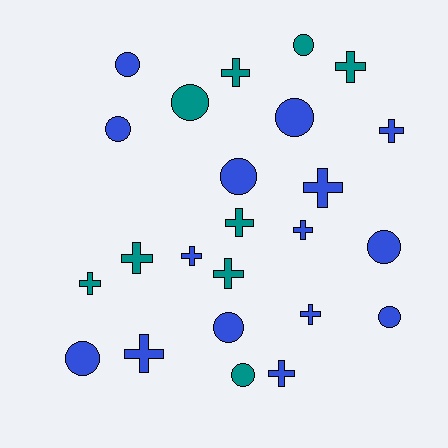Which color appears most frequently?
Blue, with 15 objects.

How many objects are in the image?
There are 24 objects.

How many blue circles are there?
There are 8 blue circles.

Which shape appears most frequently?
Cross, with 13 objects.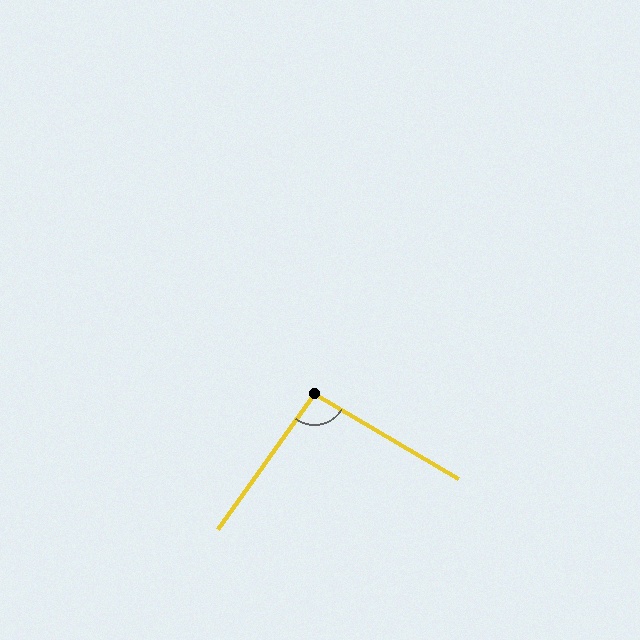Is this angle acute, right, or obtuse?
It is approximately a right angle.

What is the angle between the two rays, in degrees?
Approximately 95 degrees.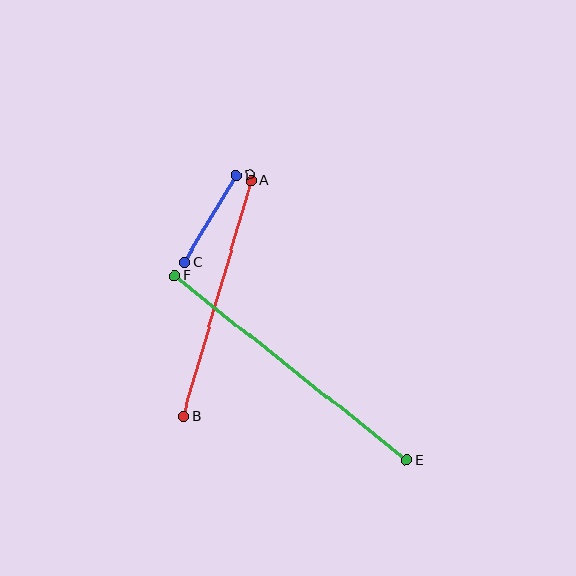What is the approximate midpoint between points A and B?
The midpoint is at approximately (217, 299) pixels.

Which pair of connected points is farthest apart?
Points E and F are farthest apart.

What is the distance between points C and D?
The distance is approximately 102 pixels.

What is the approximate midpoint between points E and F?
The midpoint is at approximately (291, 368) pixels.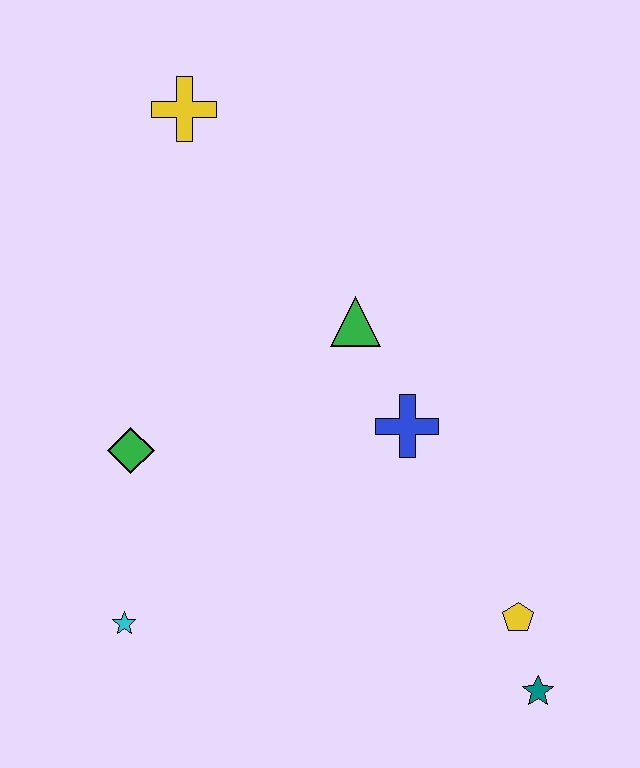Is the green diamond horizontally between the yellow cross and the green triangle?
No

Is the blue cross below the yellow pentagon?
No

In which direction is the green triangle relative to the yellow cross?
The green triangle is below the yellow cross.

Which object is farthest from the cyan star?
The yellow cross is farthest from the cyan star.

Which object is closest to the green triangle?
The blue cross is closest to the green triangle.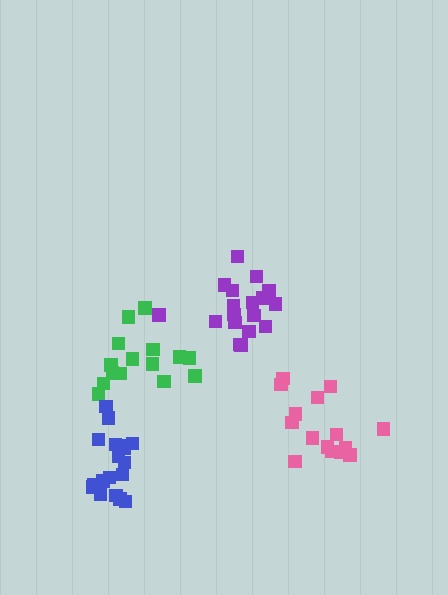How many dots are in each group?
Group 1: 18 dots, Group 2: 15 dots, Group 3: 15 dots, Group 4: 18 dots (66 total).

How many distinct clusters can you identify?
There are 4 distinct clusters.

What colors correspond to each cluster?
The clusters are colored: purple, green, pink, blue.